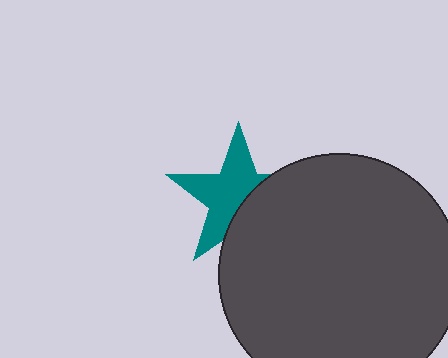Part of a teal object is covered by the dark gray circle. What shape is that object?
It is a star.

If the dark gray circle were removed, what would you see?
You would see the complete teal star.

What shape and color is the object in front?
The object in front is a dark gray circle.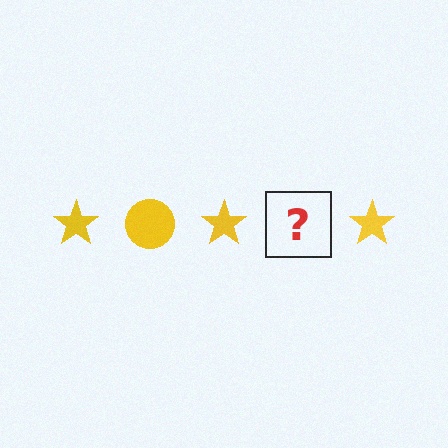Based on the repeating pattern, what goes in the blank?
The blank should be a yellow circle.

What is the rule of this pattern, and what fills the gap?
The rule is that the pattern cycles through star, circle shapes in yellow. The gap should be filled with a yellow circle.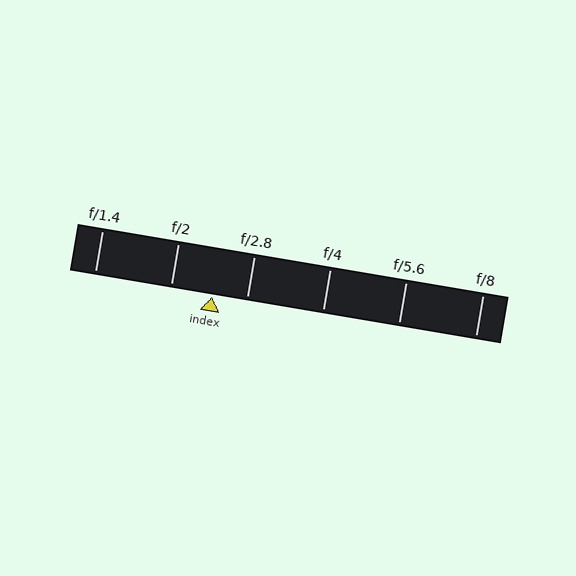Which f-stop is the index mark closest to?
The index mark is closest to f/2.8.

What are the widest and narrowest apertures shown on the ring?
The widest aperture shown is f/1.4 and the narrowest is f/8.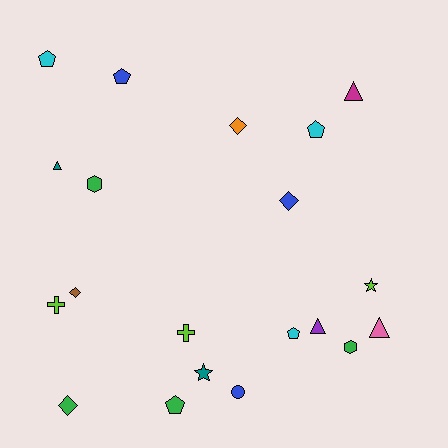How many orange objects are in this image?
There is 1 orange object.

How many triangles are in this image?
There are 4 triangles.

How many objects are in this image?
There are 20 objects.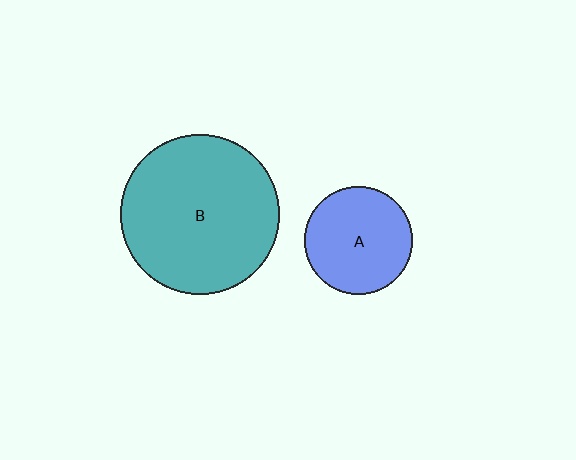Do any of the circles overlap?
No, none of the circles overlap.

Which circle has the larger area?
Circle B (teal).